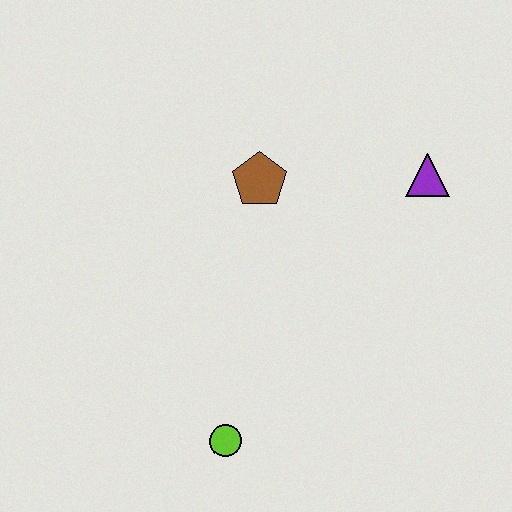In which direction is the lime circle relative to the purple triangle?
The lime circle is below the purple triangle.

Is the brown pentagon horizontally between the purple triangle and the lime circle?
Yes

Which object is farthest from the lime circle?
The purple triangle is farthest from the lime circle.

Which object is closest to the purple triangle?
The brown pentagon is closest to the purple triangle.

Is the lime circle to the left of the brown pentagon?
Yes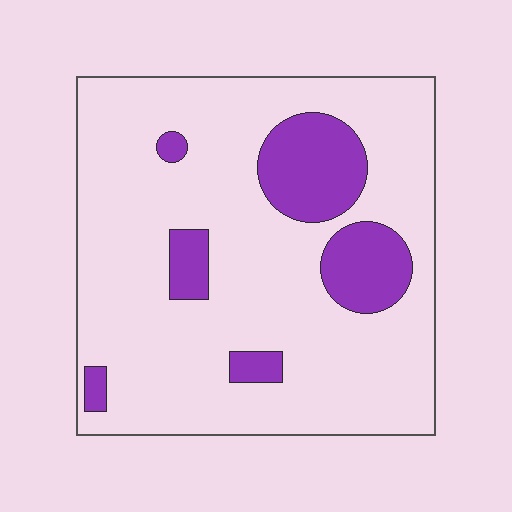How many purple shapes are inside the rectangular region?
6.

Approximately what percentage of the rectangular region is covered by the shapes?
Approximately 20%.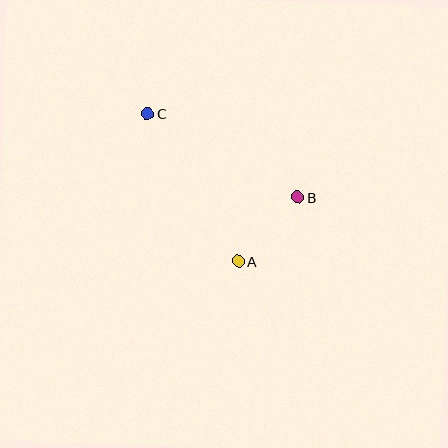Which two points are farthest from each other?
Points A and C are farthest from each other.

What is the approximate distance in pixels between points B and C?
The distance between B and C is approximately 172 pixels.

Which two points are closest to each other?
Points A and B are closest to each other.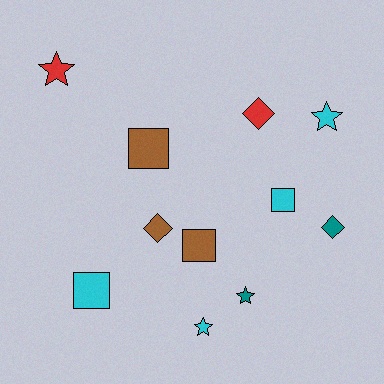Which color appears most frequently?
Cyan, with 4 objects.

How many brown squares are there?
There are 2 brown squares.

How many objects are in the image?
There are 11 objects.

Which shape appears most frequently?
Square, with 4 objects.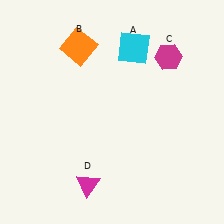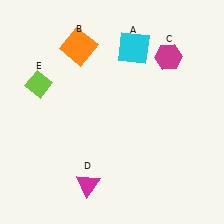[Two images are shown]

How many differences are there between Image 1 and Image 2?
There is 1 difference between the two images.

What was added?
A lime diamond (E) was added in Image 2.